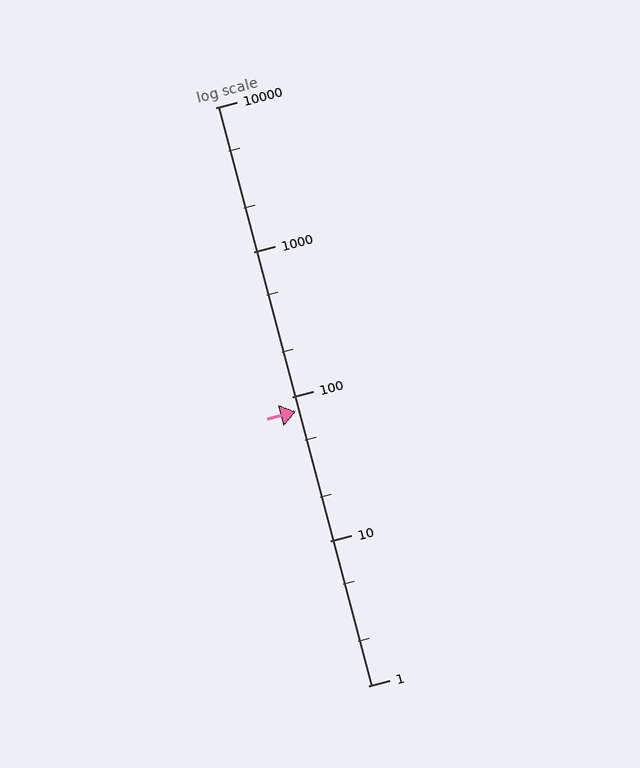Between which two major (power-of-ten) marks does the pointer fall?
The pointer is between 10 and 100.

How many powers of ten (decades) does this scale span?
The scale spans 4 decades, from 1 to 10000.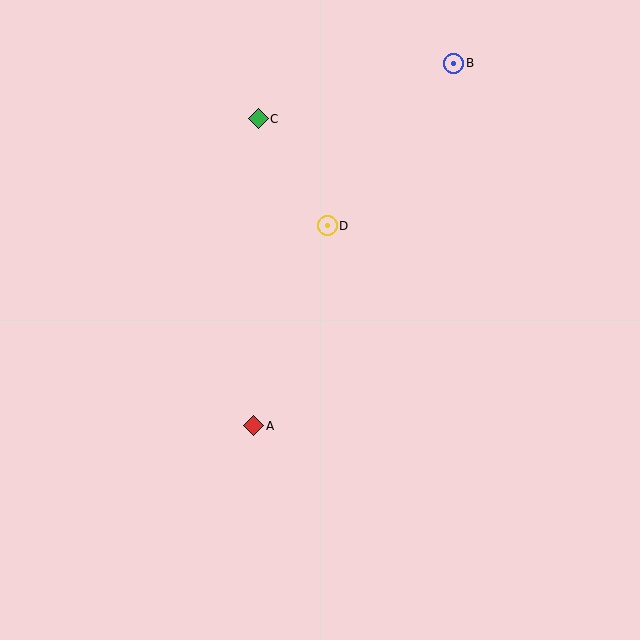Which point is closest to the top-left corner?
Point C is closest to the top-left corner.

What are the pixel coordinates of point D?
Point D is at (327, 226).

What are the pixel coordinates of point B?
Point B is at (454, 63).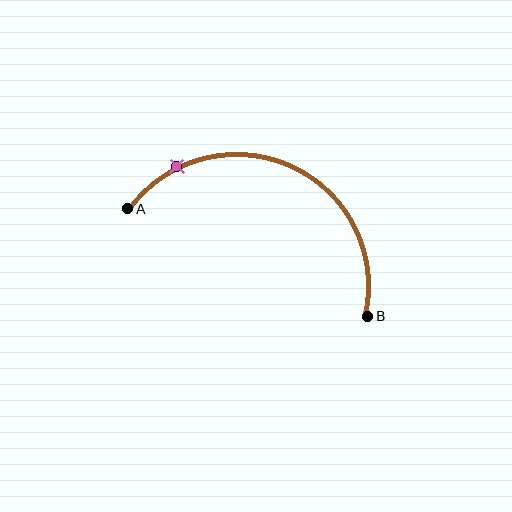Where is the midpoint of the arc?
The arc midpoint is the point on the curve farthest from the straight line joining A and B. It sits above that line.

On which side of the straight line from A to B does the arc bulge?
The arc bulges above the straight line connecting A and B.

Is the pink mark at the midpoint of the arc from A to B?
No. The pink mark lies on the arc but is closer to endpoint A. The arc midpoint would be at the point on the curve equidistant along the arc from both A and B.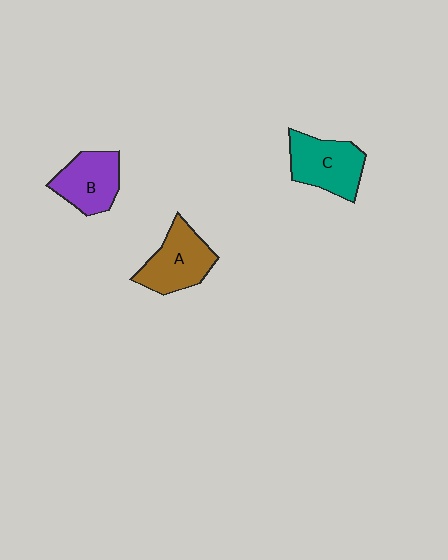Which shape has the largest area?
Shape C (teal).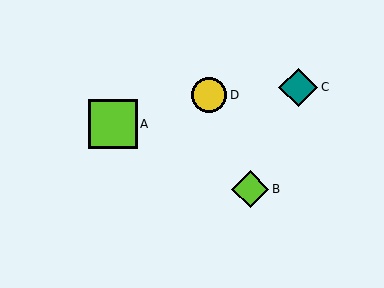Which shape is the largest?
The lime square (labeled A) is the largest.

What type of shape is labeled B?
Shape B is a lime diamond.